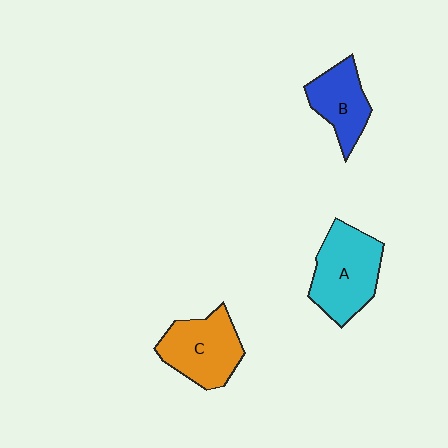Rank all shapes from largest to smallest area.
From largest to smallest: A (cyan), C (orange), B (blue).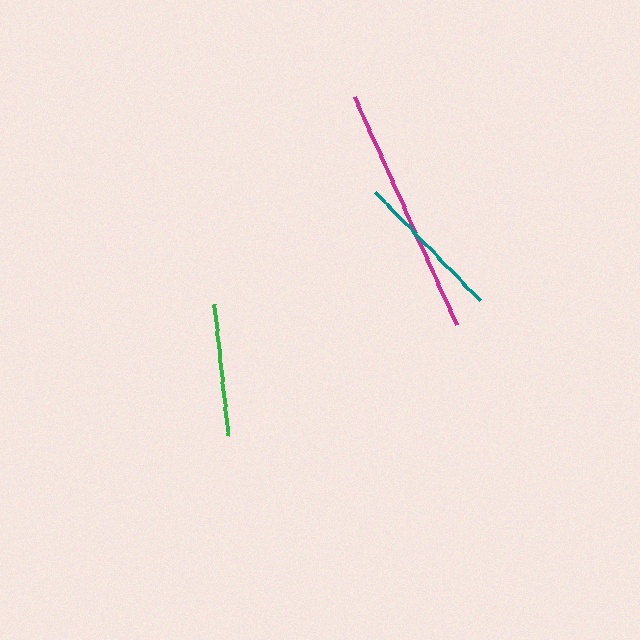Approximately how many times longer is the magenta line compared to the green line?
The magenta line is approximately 1.9 times the length of the green line.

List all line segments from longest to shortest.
From longest to shortest: magenta, teal, green.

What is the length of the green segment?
The green segment is approximately 133 pixels long.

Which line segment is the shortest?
The green line is the shortest at approximately 133 pixels.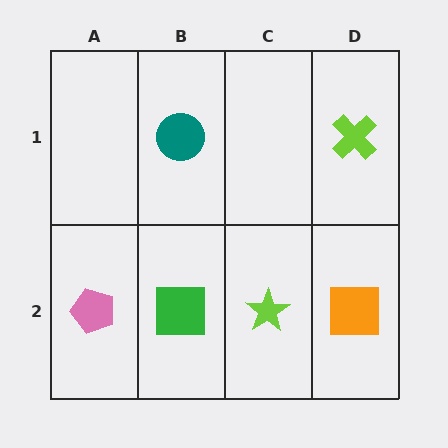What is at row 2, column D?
An orange square.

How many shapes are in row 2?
4 shapes.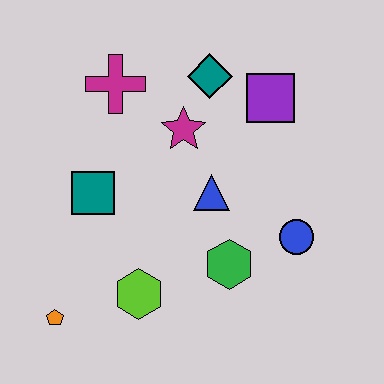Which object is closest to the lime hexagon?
The orange pentagon is closest to the lime hexagon.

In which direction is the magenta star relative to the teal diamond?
The magenta star is below the teal diamond.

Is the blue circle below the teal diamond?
Yes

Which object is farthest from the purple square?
The orange pentagon is farthest from the purple square.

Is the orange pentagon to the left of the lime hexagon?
Yes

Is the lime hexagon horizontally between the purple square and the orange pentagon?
Yes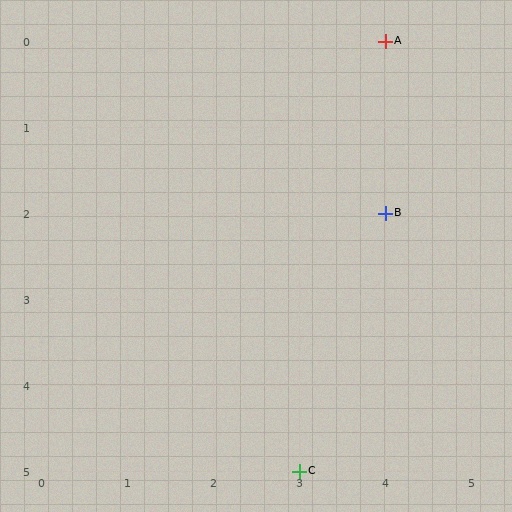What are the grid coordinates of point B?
Point B is at grid coordinates (4, 2).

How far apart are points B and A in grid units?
Points B and A are 2 rows apart.